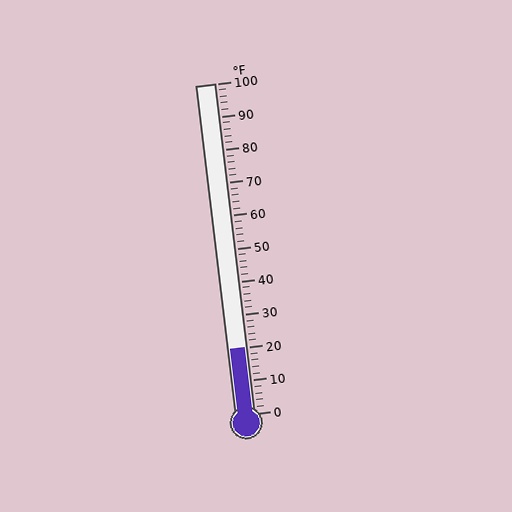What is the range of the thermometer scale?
The thermometer scale ranges from 0°F to 100°F.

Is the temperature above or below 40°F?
The temperature is below 40°F.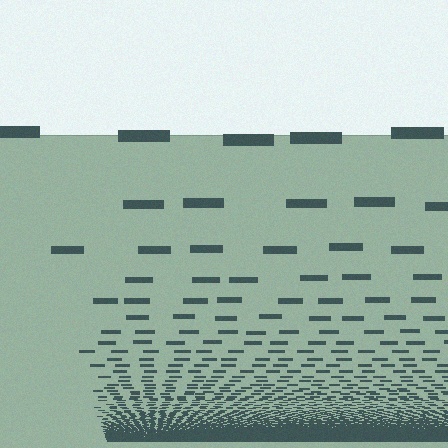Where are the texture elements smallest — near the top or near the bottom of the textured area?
Near the bottom.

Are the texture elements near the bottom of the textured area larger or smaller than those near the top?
Smaller. The gradient is inverted — elements near the bottom are smaller and denser.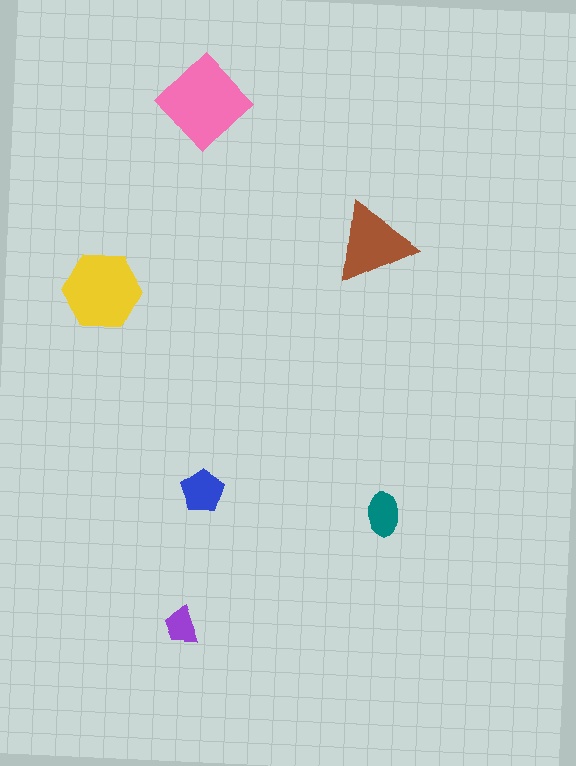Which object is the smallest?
The purple trapezoid.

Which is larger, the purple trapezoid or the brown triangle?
The brown triangle.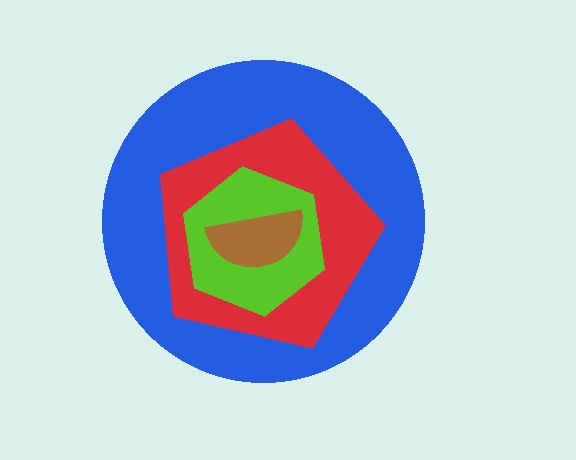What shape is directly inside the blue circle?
The red pentagon.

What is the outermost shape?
The blue circle.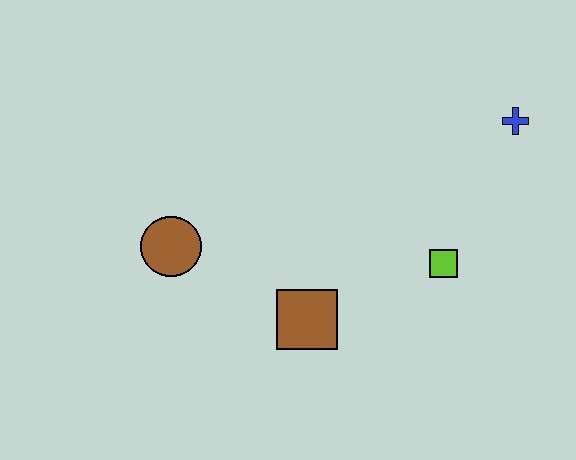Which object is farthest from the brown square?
The blue cross is farthest from the brown square.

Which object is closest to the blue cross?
The lime square is closest to the blue cross.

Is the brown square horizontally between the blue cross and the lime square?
No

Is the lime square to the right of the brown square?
Yes